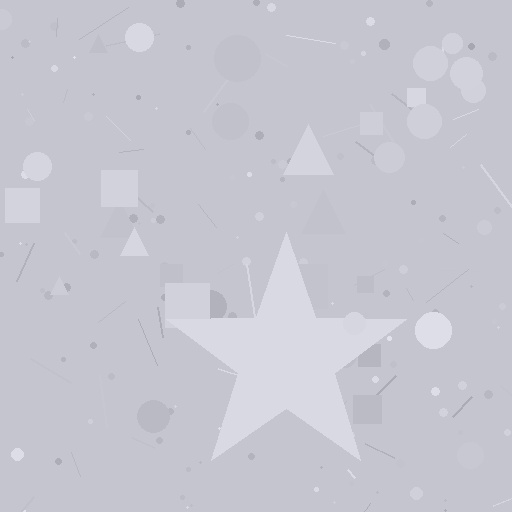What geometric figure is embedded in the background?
A star is embedded in the background.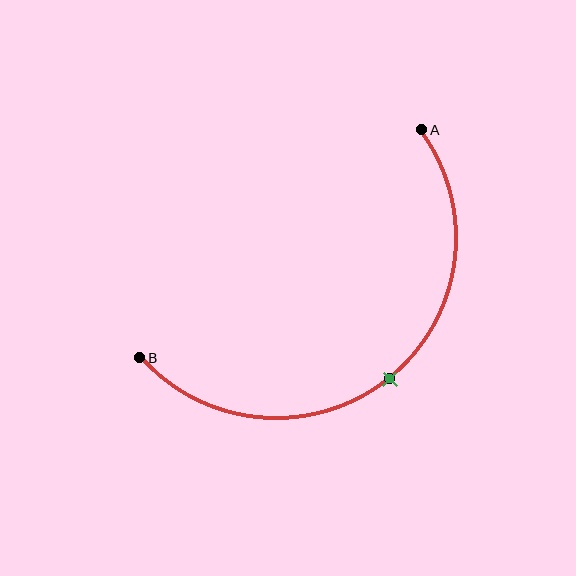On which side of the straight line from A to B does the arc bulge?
The arc bulges below and to the right of the straight line connecting A and B.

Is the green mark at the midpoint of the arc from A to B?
Yes. The green mark lies on the arc at equal arc-length from both A and B — it is the arc midpoint.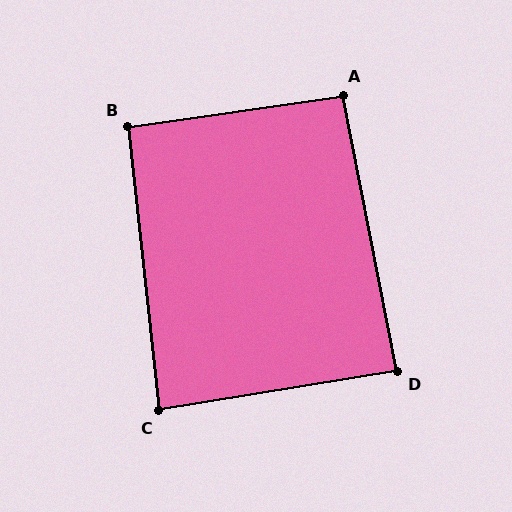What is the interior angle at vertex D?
Approximately 88 degrees (approximately right).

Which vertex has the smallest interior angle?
C, at approximately 87 degrees.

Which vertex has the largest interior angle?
A, at approximately 93 degrees.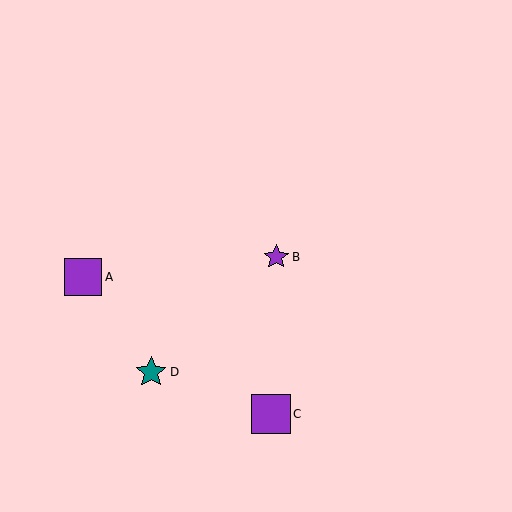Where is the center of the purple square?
The center of the purple square is at (83, 277).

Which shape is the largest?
The purple square (labeled C) is the largest.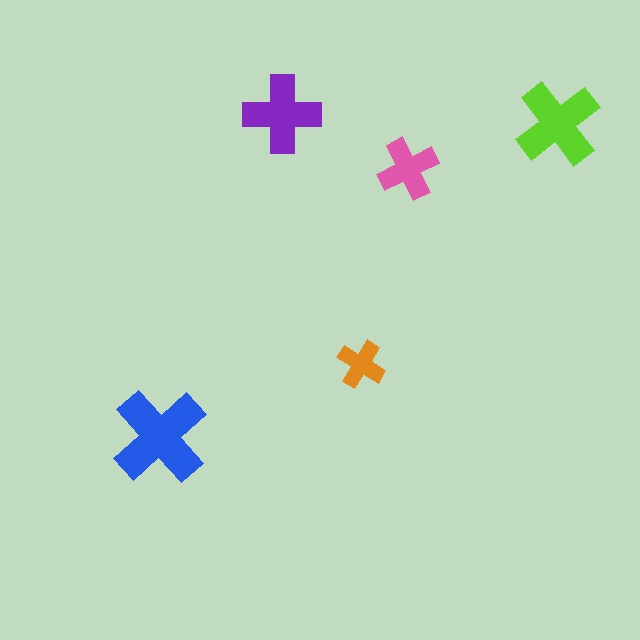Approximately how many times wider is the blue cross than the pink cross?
About 1.5 times wider.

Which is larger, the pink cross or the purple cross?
The purple one.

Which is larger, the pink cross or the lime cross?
The lime one.